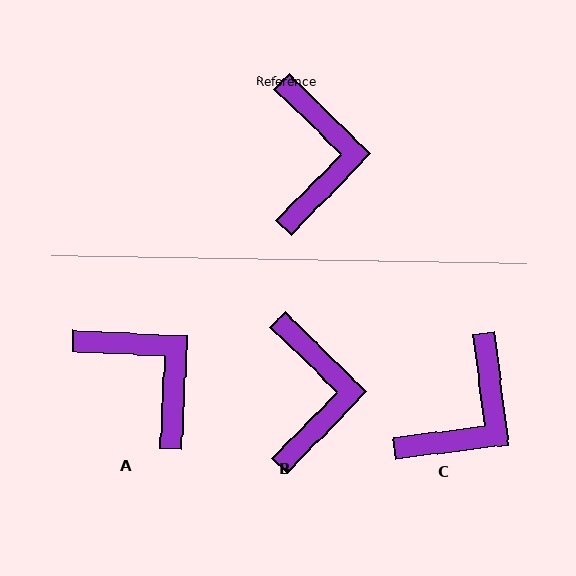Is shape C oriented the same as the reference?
No, it is off by about 38 degrees.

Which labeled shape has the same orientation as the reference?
B.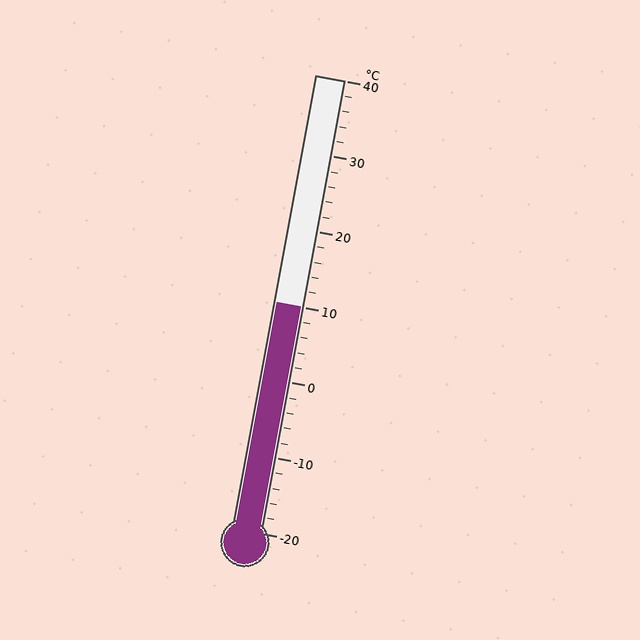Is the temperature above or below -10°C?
The temperature is above -10°C.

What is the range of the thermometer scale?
The thermometer scale ranges from -20°C to 40°C.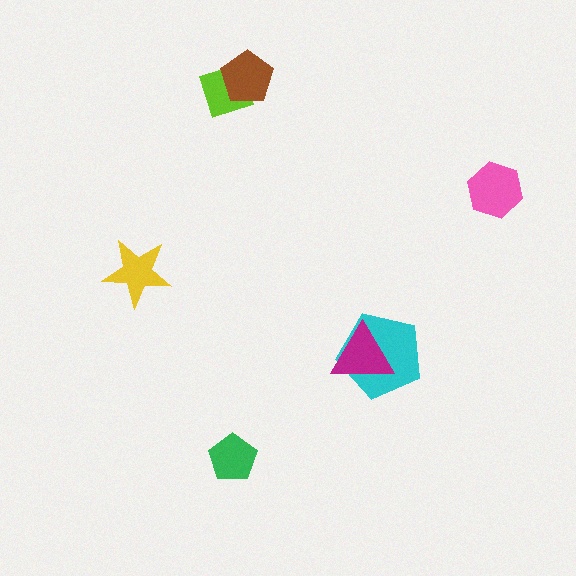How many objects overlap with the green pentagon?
0 objects overlap with the green pentagon.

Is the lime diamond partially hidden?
Yes, it is partially covered by another shape.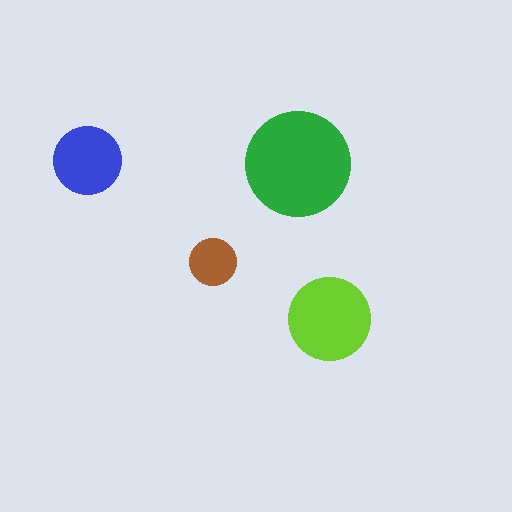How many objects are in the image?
There are 4 objects in the image.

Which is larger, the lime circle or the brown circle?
The lime one.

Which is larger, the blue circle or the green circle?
The green one.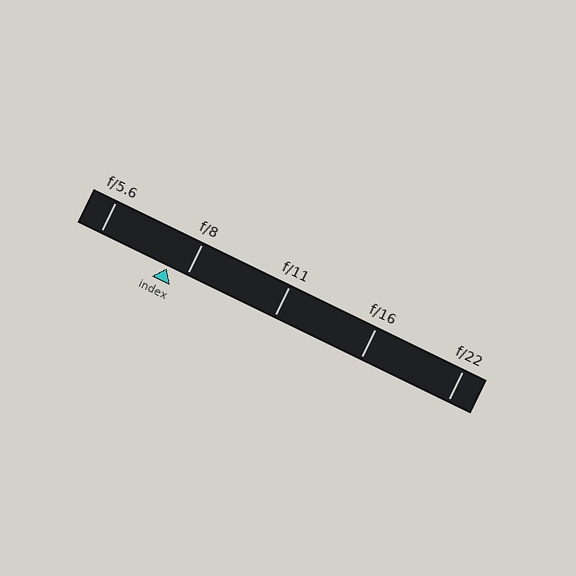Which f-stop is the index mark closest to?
The index mark is closest to f/8.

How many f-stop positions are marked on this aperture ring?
There are 5 f-stop positions marked.